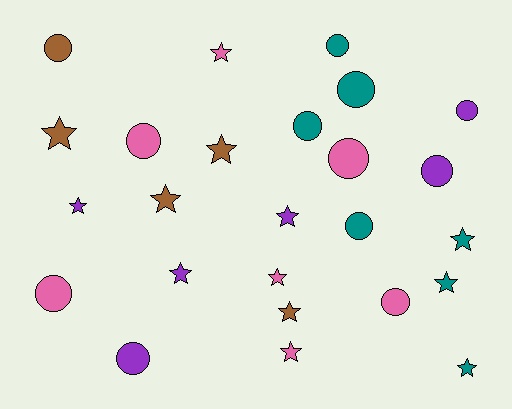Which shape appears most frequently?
Star, with 13 objects.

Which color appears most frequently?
Teal, with 7 objects.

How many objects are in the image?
There are 25 objects.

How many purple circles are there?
There are 3 purple circles.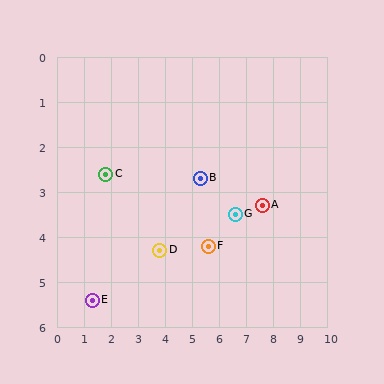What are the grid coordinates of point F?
Point F is at approximately (5.6, 4.2).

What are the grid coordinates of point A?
Point A is at approximately (7.6, 3.3).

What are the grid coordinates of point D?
Point D is at approximately (3.8, 4.3).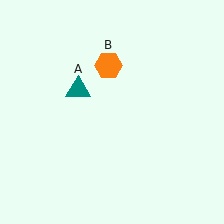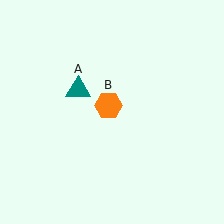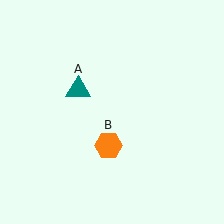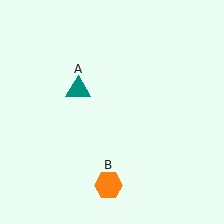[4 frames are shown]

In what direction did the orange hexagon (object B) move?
The orange hexagon (object B) moved down.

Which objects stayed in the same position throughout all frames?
Teal triangle (object A) remained stationary.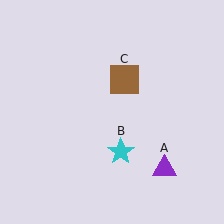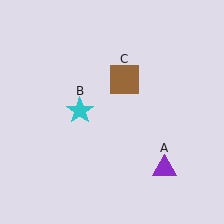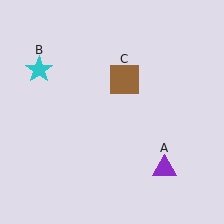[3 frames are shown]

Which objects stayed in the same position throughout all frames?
Purple triangle (object A) and brown square (object C) remained stationary.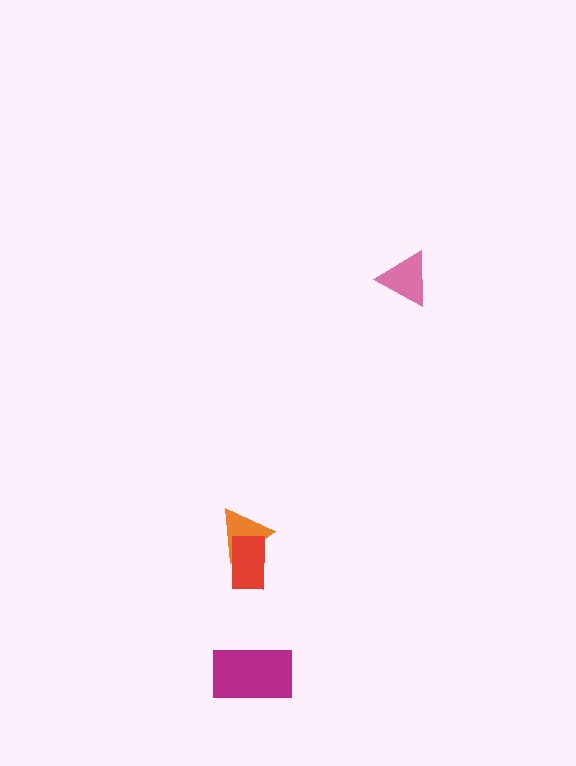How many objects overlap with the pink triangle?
0 objects overlap with the pink triangle.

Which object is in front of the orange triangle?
The red rectangle is in front of the orange triangle.